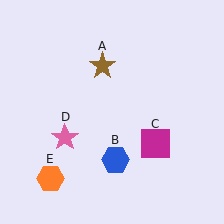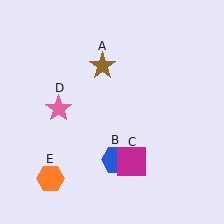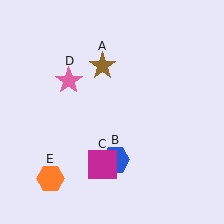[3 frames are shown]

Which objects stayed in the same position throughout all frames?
Brown star (object A) and blue hexagon (object B) and orange hexagon (object E) remained stationary.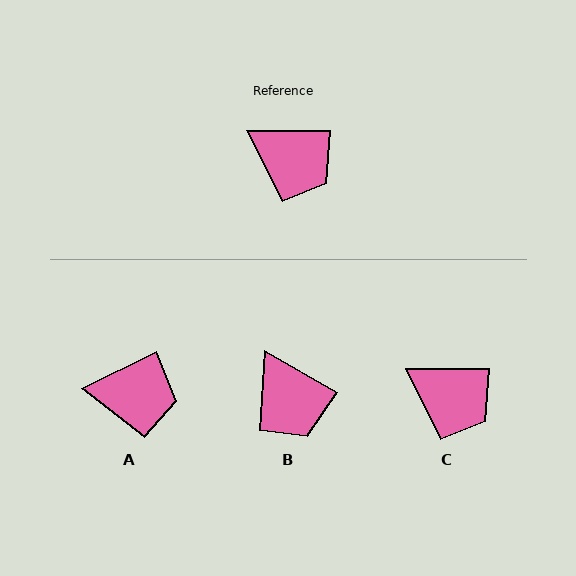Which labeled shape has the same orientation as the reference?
C.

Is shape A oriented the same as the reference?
No, it is off by about 26 degrees.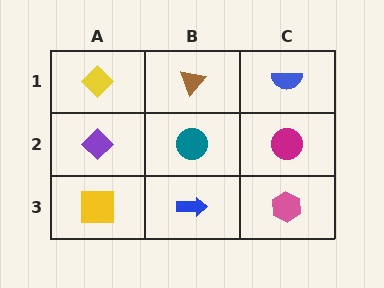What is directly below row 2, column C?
A pink hexagon.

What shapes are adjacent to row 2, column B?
A brown triangle (row 1, column B), a blue arrow (row 3, column B), a purple diamond (row 2, column A), a magenta circle (row 2, column C).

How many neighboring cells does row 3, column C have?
2.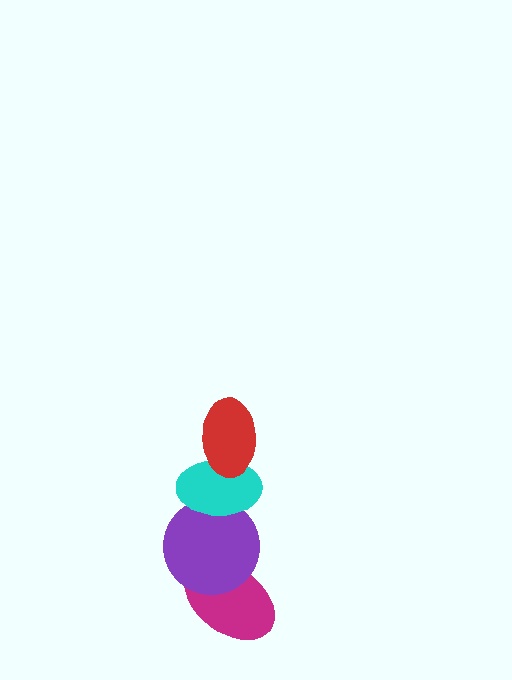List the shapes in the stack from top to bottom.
From top to bottom: the red ellipse, the cyan ellipse, the purple circle, the magenta ellipse.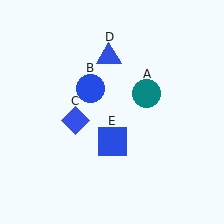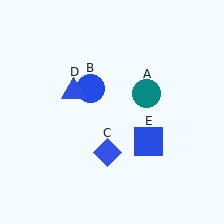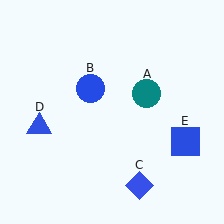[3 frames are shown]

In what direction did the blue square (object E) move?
The blue square (object E) moved right.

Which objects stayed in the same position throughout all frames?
Teal circle (object A) and blue circle (object B) remained stationary.